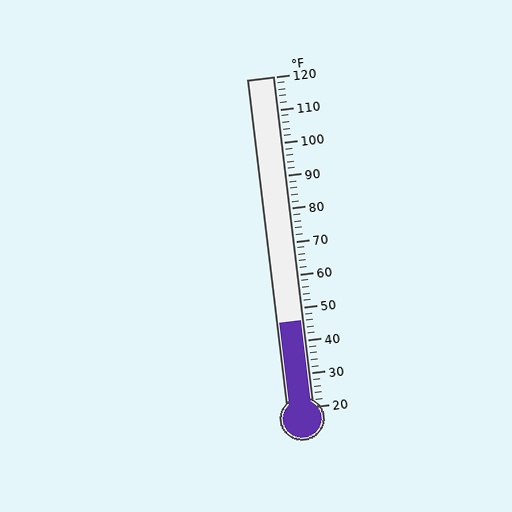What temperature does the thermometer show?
The thermometer shows approximately 46°F.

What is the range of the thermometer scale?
The thermometer scale ranges from 20°F to 120°F.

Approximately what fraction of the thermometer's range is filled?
The thermometer is filled to approximately 25% of its range.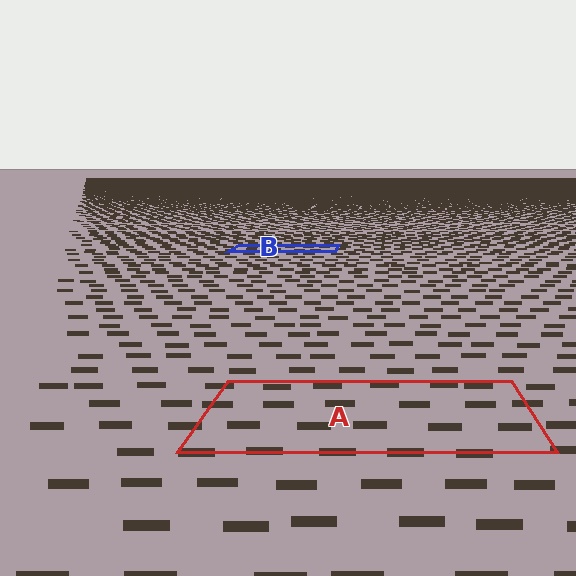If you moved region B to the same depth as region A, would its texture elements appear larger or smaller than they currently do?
They would appear larger. At a closer depth, the same texture elements are projected at a bigger on-screen size.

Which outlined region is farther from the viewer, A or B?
Region B is farther from the viewer — the texture elements inside it appear smaller and more densely packed.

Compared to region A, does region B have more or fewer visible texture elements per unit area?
Region B has more texture elements per unit area — they are packed more densely because it is farther away.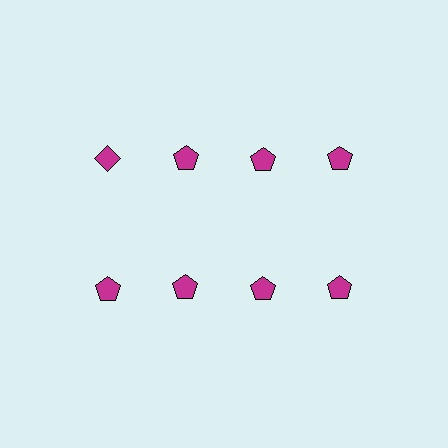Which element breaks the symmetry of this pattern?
The magenta diamond in the top row, leftmost column breaks the symmetry. All other shapes are magenta pentagons.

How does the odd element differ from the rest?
It has a different shape: diamond instead of pentagon.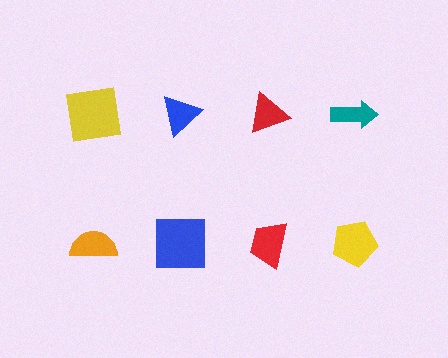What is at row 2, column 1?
An orange semicircle.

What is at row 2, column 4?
A yellow pentagon.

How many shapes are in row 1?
4 shapes.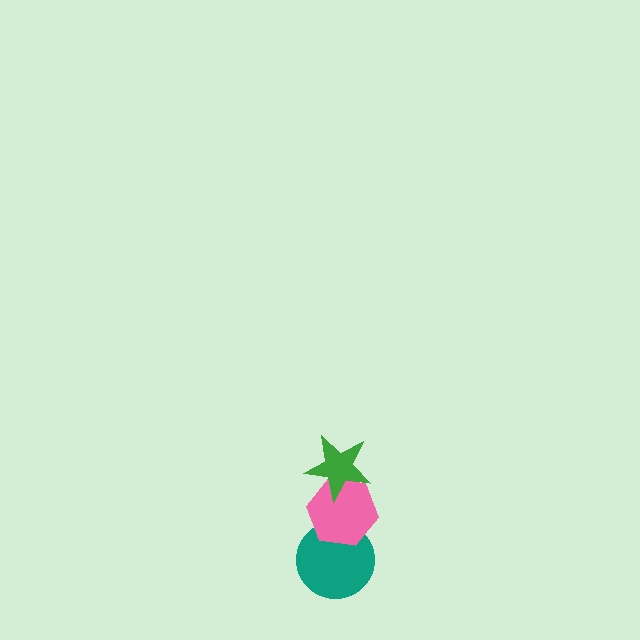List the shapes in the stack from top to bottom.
From top to bottom: the green star, the pink hexagon, the teal circle.